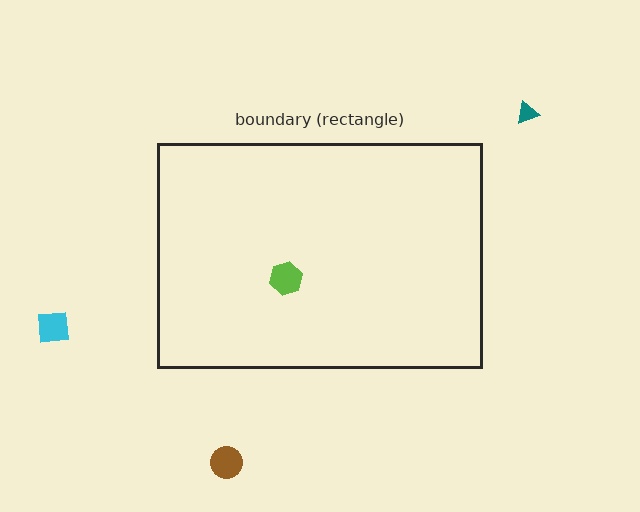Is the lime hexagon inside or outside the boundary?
Inside.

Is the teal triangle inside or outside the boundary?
Outside.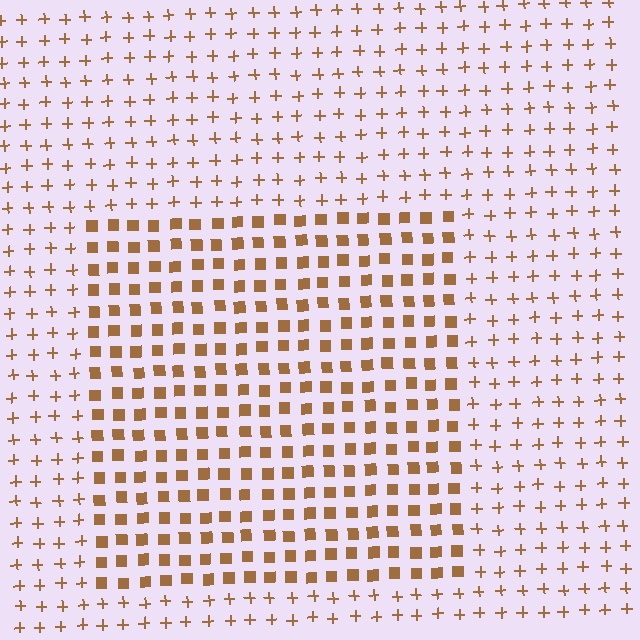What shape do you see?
I see a rectangle.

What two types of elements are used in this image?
The image uses squares inside the rectangle region and plus signs outside it.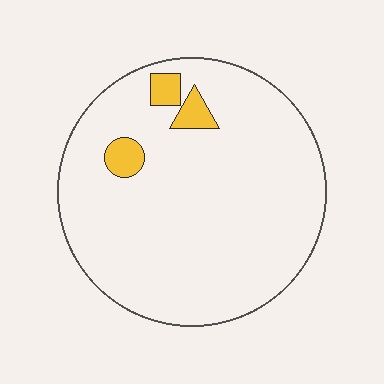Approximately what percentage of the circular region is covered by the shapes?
Approximately 5%.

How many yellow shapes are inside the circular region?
3.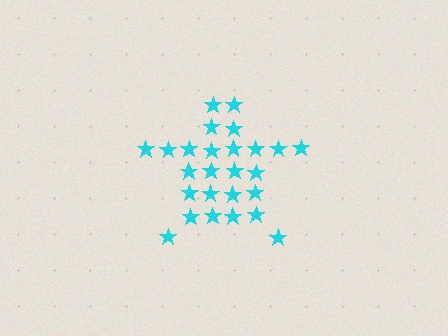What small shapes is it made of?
It is made of small stars.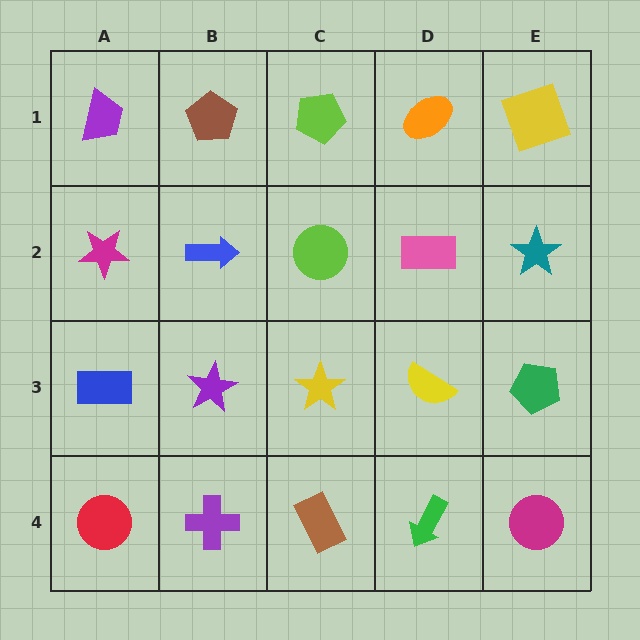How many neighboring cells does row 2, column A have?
3.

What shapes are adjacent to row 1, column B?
A blue arrow (row 2, column B), a purple trapezoid (row 1, column A), a lime pentagon (row 1, column C).